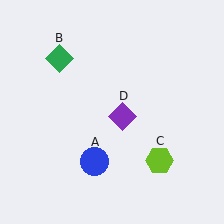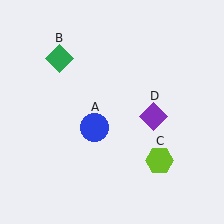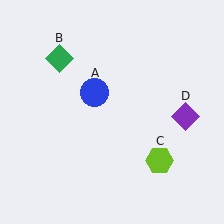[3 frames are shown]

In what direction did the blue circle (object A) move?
The blue circle (object A) moved up.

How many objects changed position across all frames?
2 objects changed position: blue circle (object A), purple diamond (object D).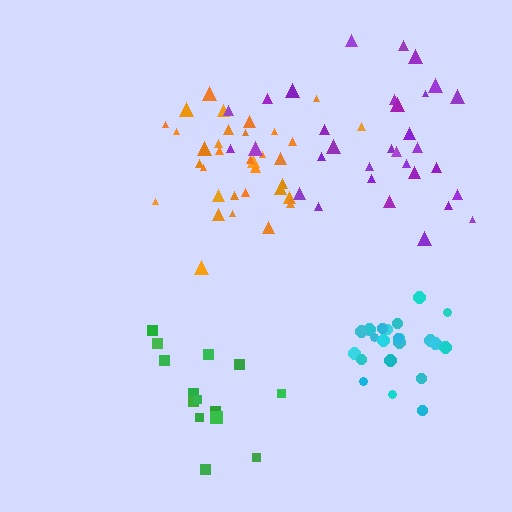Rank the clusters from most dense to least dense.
cyan, orange, purple, green.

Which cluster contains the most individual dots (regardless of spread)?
Orange (35).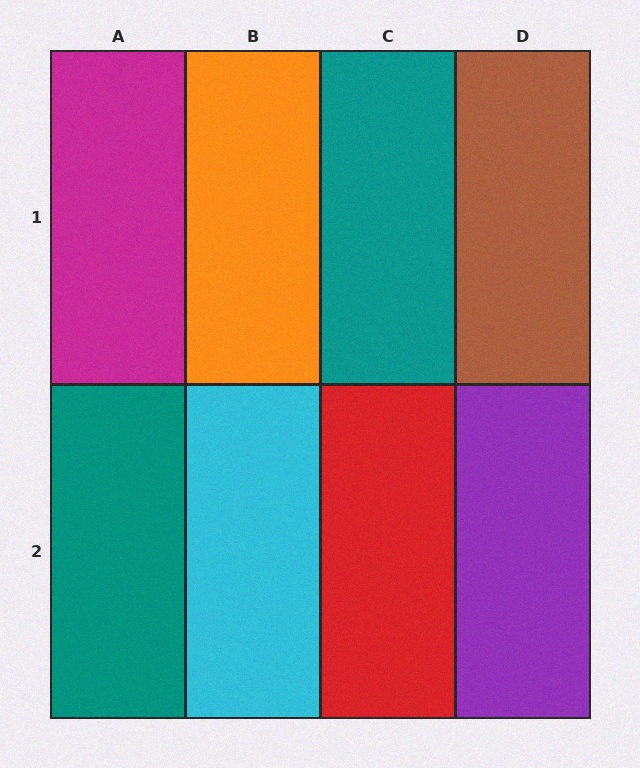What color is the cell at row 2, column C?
Red.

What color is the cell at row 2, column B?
Cyan.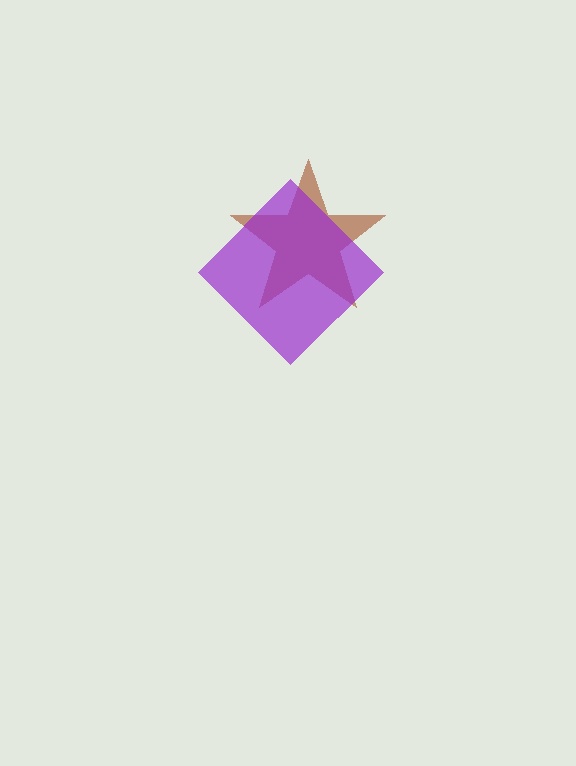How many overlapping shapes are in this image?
There are 2 overlapping shapes in the image.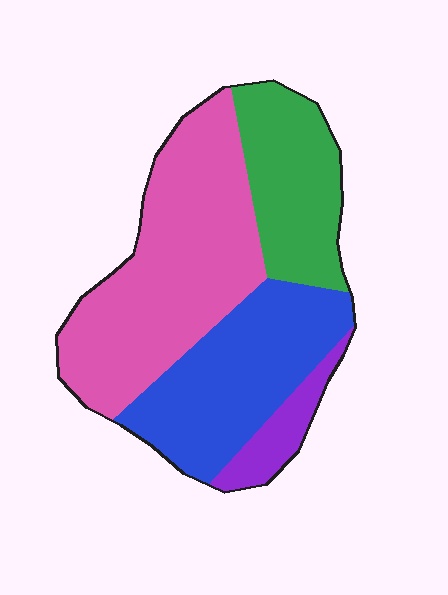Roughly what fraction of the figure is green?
Green covers around 20% of the figure.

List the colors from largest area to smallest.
From largest to smallest: pink, blue, green, purple.